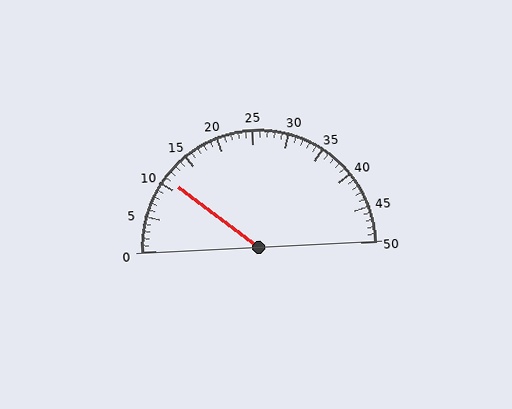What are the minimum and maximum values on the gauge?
The gauge ranges from 0 to 50.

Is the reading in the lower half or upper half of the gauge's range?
The reading is in the lower half of the range (0 to 50).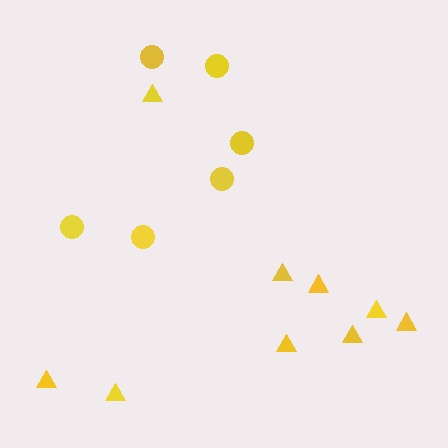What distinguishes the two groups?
There are 2 groups: one group of circles (6) and one group of triangles (9).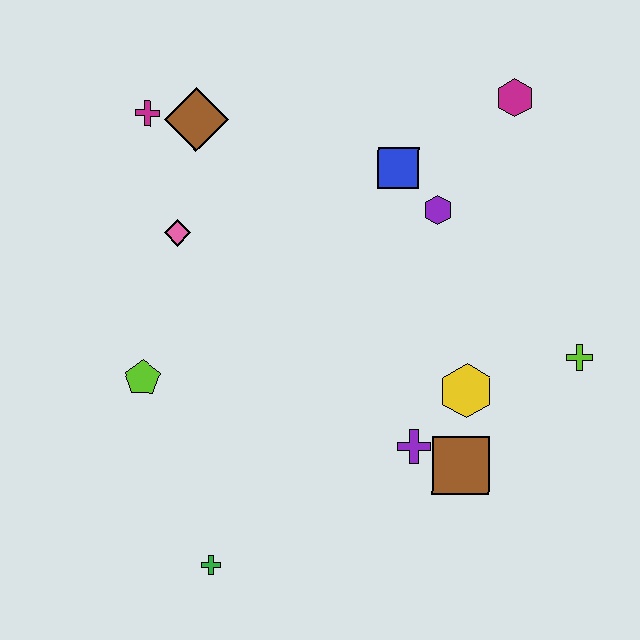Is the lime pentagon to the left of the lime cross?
Yes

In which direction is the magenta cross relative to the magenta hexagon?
The magenta cross is to the left of the magenta hexagon.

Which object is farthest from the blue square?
The green cross is farthest from the blue square.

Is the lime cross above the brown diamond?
No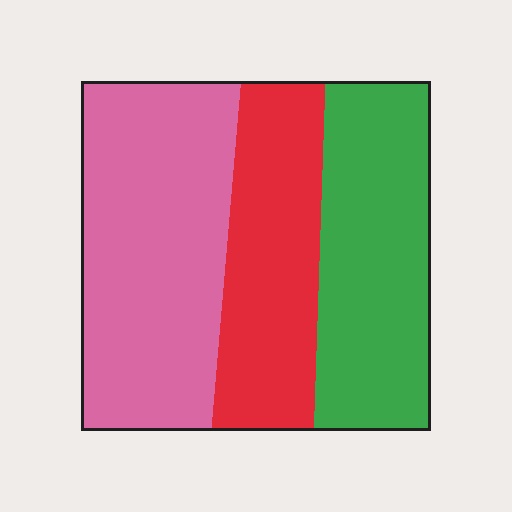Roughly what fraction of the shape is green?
Green covers roughly 30% of the shape.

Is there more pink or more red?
Pink.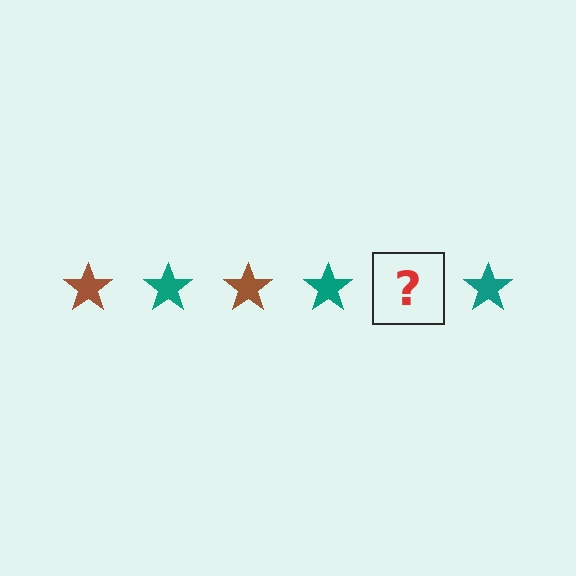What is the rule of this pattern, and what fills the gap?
The rule is that the pattern cycles through brown, teal stars. The gap should be filled with a brown star.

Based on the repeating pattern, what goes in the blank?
The blank should be a brown star.